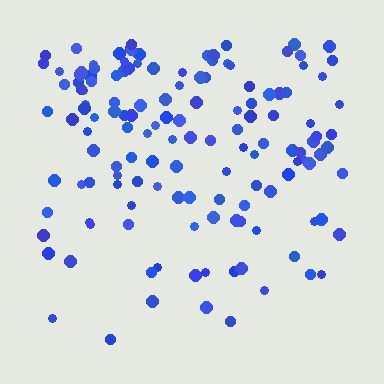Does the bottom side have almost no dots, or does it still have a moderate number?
Still a moderate number, just noticeably fewer than the top.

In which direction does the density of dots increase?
From bottom to top, with the top side densest.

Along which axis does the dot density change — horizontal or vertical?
Vertical.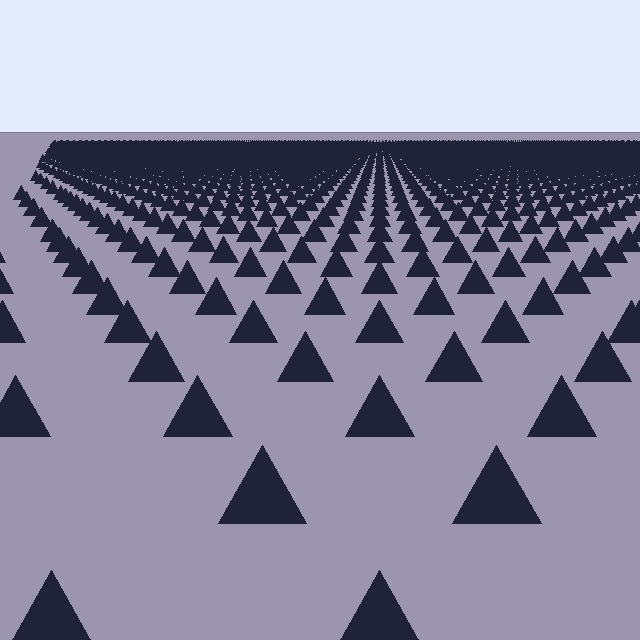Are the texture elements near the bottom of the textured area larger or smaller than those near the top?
Larger. Near the bottom, elements are closer to the viewer and appear at a bigger on-screen size.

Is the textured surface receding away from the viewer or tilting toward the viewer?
The surface is receding away from the viewer. Texture elements get smaller and denser toward the top.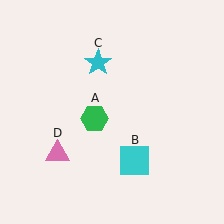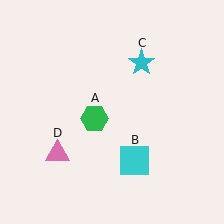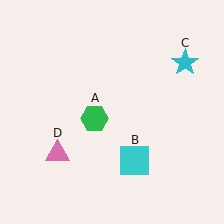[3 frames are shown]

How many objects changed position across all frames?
1 object changed position: cyan star (object C).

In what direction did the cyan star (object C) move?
The cyan star (object C) moved right.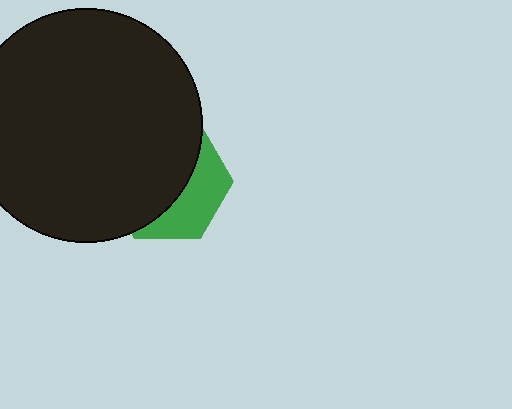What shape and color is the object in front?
The object in front is a black circle.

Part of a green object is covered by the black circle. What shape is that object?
It is a hexagon.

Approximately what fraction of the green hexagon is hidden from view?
Roughly 63% of the green hexagon is hidden behind the black circle.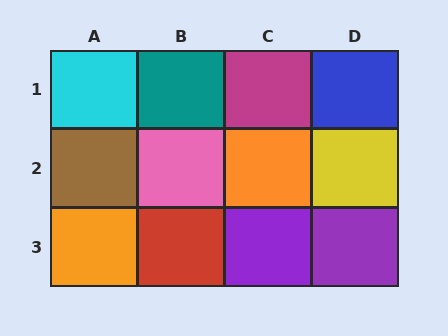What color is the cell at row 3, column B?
Red.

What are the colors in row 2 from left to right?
Brown, pink, orange, yellow.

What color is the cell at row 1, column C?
Magenta.